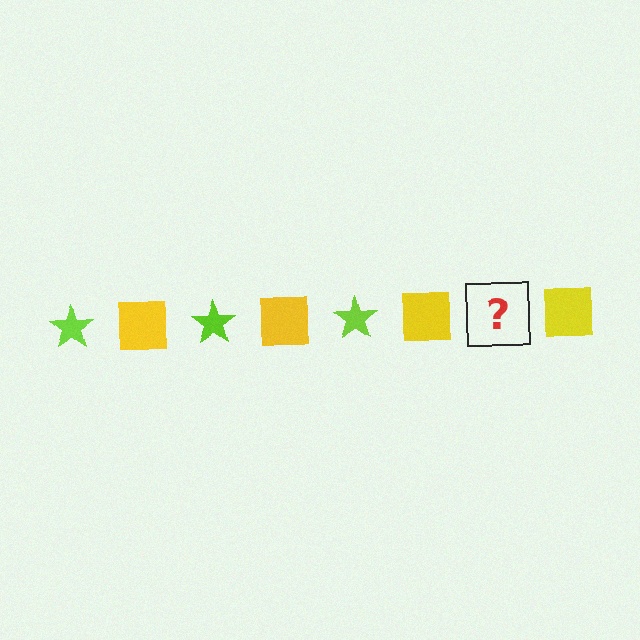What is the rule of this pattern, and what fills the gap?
The rule is that the pattern alternates between lime star and yellow square. The gap should be filled with a lime star.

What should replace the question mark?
The question mark should be replaced with a lime star.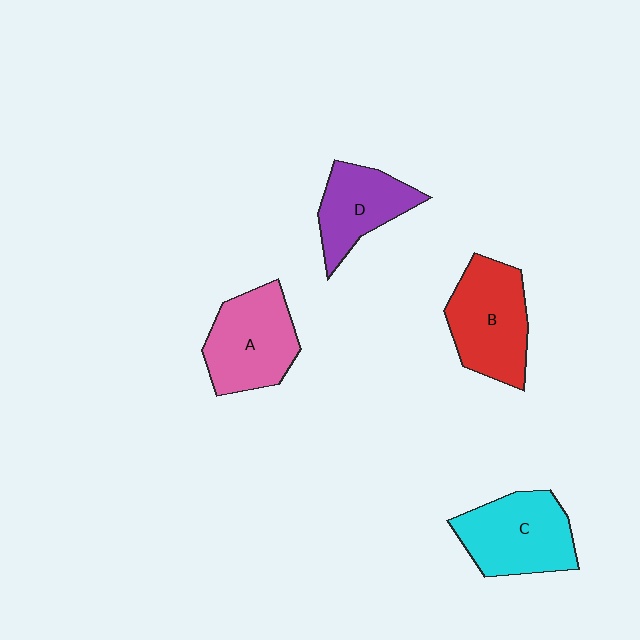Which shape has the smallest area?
Shape D (purple).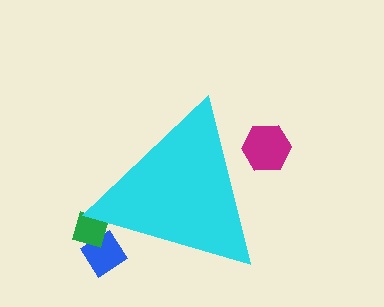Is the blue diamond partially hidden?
Yes, the blue diamond is partially hidden behind the cyan triangle.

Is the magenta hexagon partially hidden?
Yes, the magenta hexagon is partially hidden behind the cyan triangle.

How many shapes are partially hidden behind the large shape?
3 shapes are partially hidden.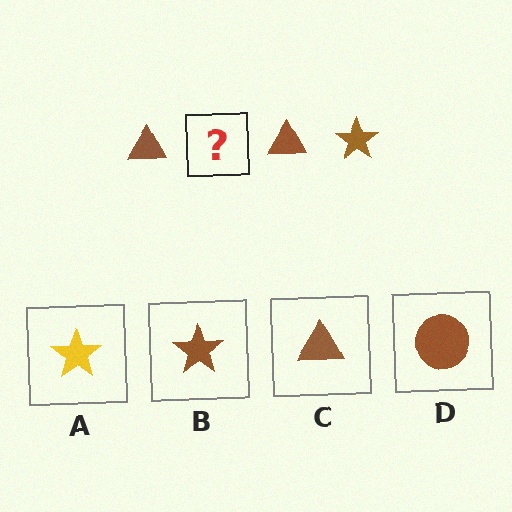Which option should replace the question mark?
Option B.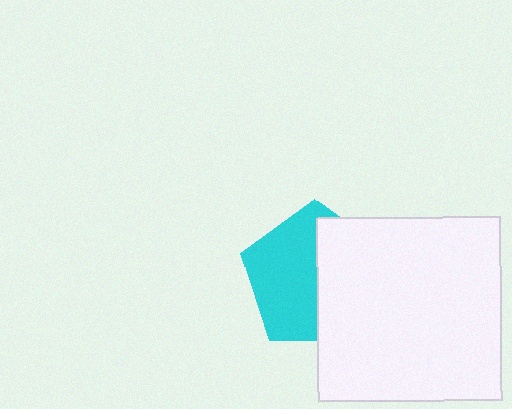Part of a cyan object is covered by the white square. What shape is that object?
It is a pentagon.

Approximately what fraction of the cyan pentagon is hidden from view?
Roughly 48% of the cyan pentagon is hidden behind the white square.